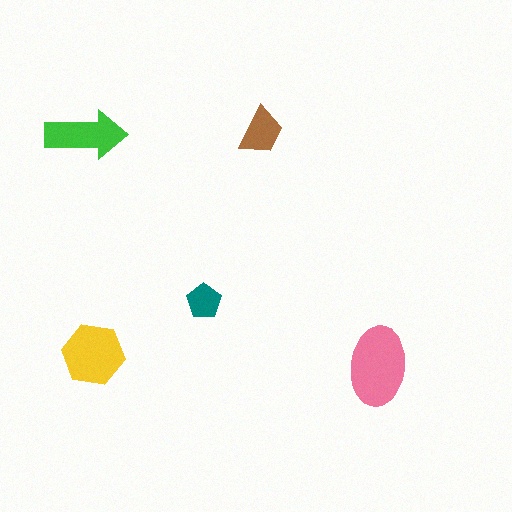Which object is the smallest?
The teal pentagon.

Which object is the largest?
The pink ellipse.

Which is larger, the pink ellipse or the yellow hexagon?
The pink ellipse.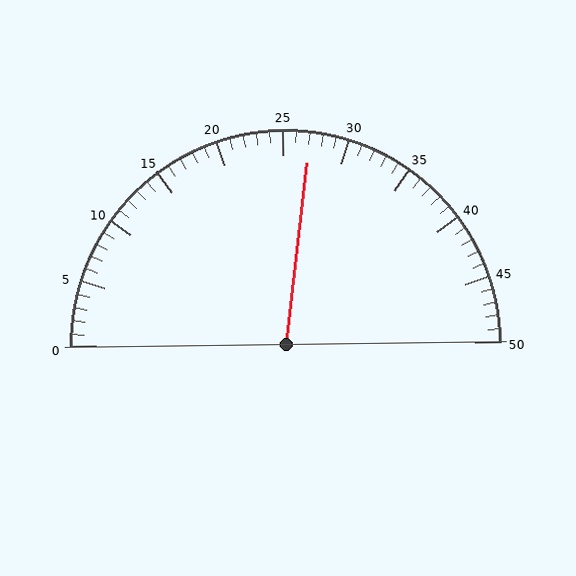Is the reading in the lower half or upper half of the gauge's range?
The reading is in the upper half of the range (0 to 50).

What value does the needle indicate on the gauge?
The needle indicates approximately 27.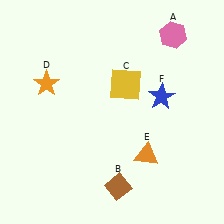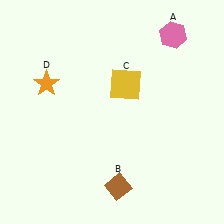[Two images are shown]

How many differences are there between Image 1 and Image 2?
There are 2 differences between the two images.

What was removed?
The blue star (F), the orange triangle (E) were removed in Image 2.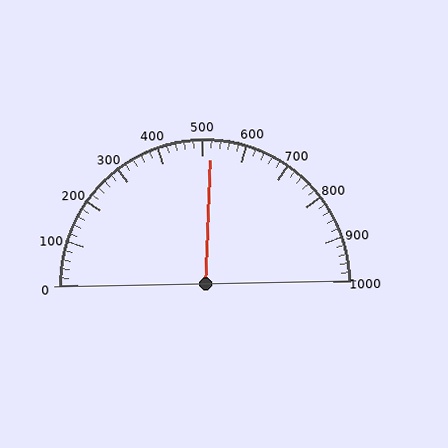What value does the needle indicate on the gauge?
The needle indicates approximately 520.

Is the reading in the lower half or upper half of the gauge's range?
The reading is in the upper half of the range (0 to 1000).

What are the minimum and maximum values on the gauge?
The gauge ranges from 0 to 1000.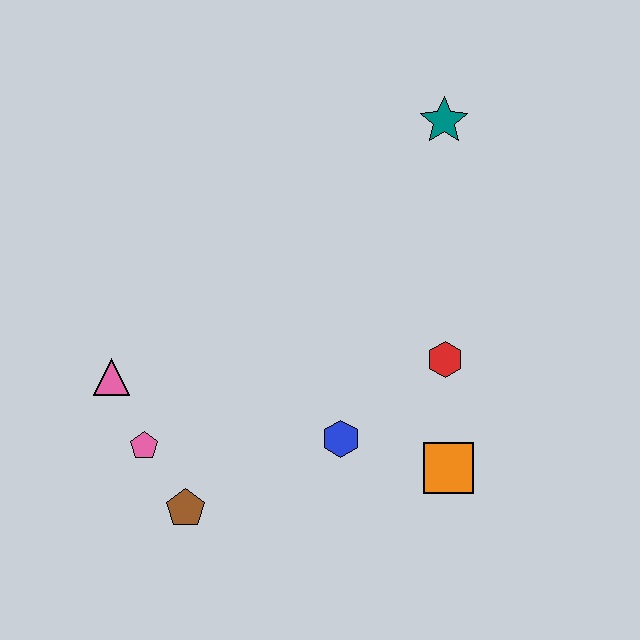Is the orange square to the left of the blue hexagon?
No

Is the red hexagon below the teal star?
Yes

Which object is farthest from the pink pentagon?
The teal star is farthest from the pink pentagon.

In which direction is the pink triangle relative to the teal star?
The pink triangle is to the left of the teal star.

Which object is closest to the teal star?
The red hexagon is closest to the teal star.